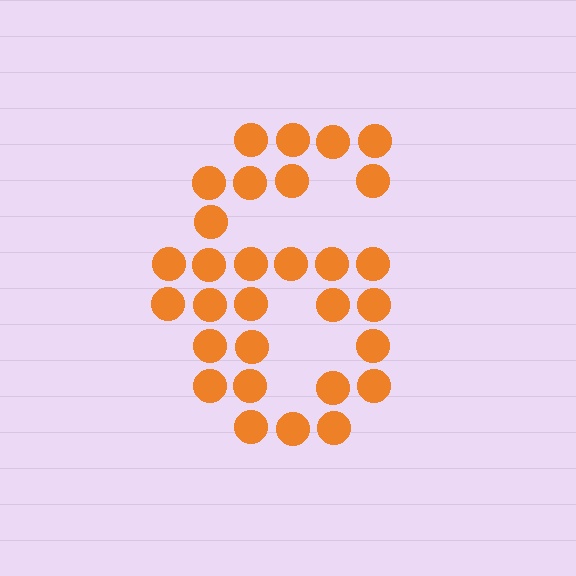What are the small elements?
The small elements are circles.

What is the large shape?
The large shape is the digit 6.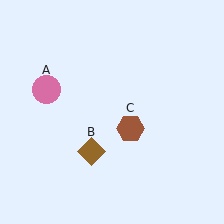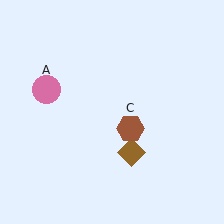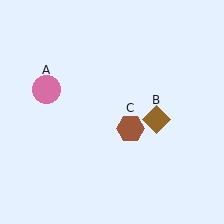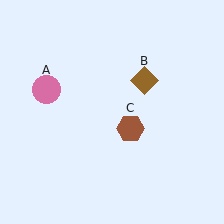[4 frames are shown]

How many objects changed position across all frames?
1 object changed position: brown diamond (object B).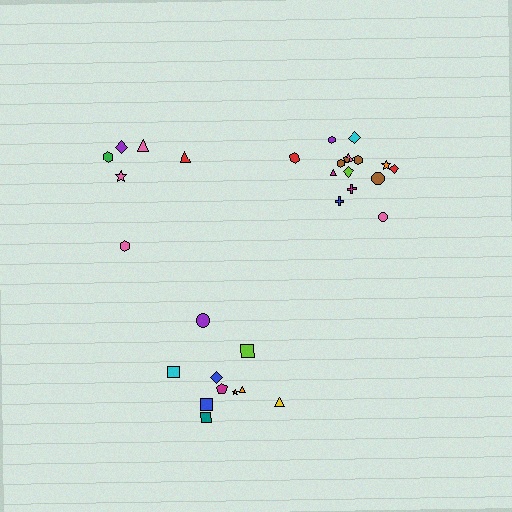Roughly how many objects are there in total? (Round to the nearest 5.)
Roughly 30 objects in total.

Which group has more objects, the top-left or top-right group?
The top-right group.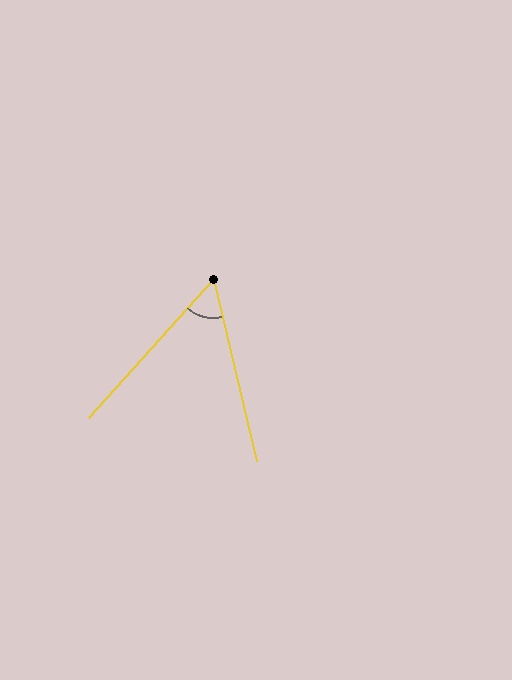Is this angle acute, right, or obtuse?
It is acute.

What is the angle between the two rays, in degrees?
Approximately 55 degrees.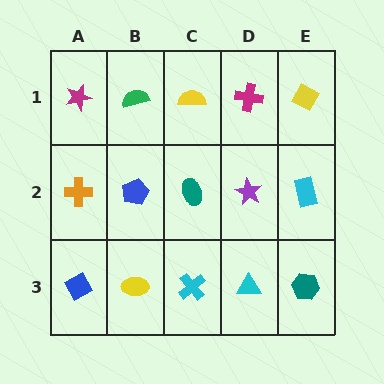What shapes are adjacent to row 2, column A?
A magenta star (row 1, column A), a blue diamond (row 3, column A), a blue pentagon (row 2, column B).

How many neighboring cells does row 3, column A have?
2.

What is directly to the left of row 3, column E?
A cyan triangle.